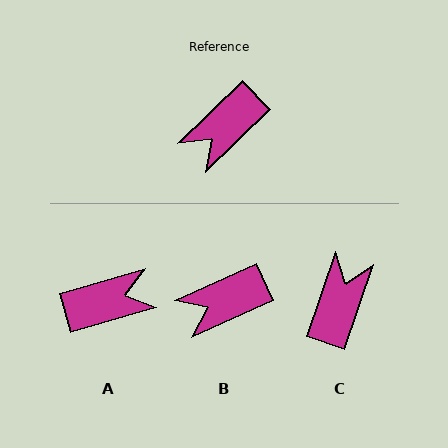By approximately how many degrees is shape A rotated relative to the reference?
Approximately 152 degrees counter-clockwise.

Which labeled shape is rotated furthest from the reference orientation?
C, about 152 degrees away.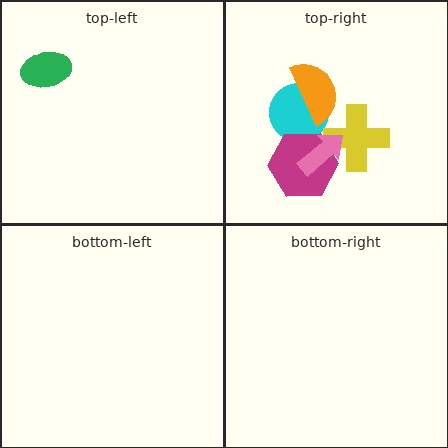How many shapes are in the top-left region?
1.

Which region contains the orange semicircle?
The top-right region.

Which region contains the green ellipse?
The top-left region.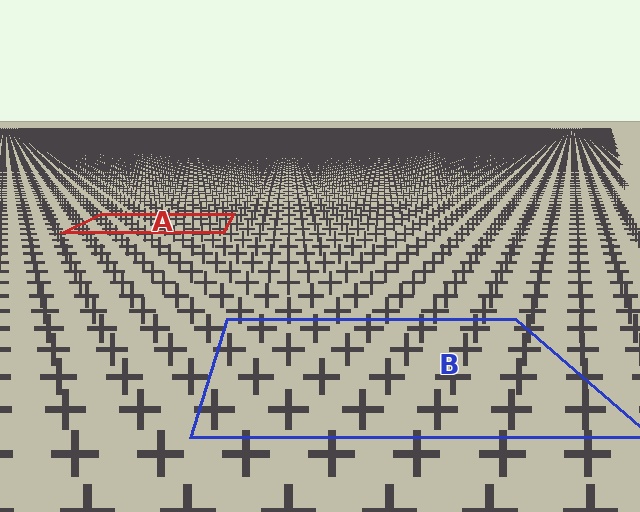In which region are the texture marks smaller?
The texture marks are smaller in region A, because it is farther away.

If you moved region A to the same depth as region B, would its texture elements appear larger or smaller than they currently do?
They would appear larger. At a closer depth, the same texture elements are projected at a bigger on-screen size.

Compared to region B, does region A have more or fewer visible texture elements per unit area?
Region A has more texture elements per unit area — they are packed more densely because it is farther away.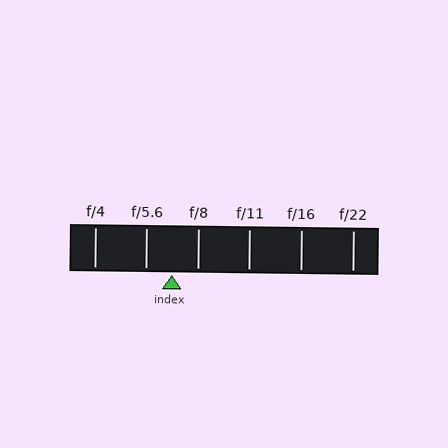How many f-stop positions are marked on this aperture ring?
There are 6 f-stop positions marked.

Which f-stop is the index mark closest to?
The index mark is closest to f/8.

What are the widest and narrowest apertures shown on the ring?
The widest aperture shown is f/4 and the narrowest is f/22.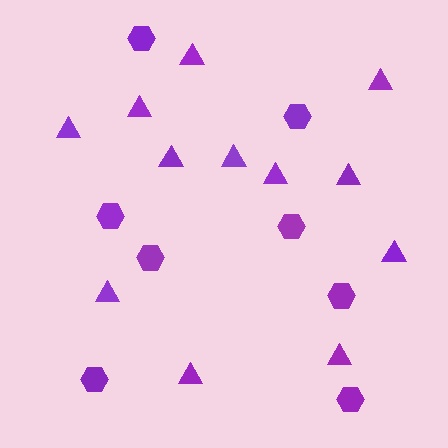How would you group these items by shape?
There are 2 groups: one group of hexagons (8) and one group of triangles (12).